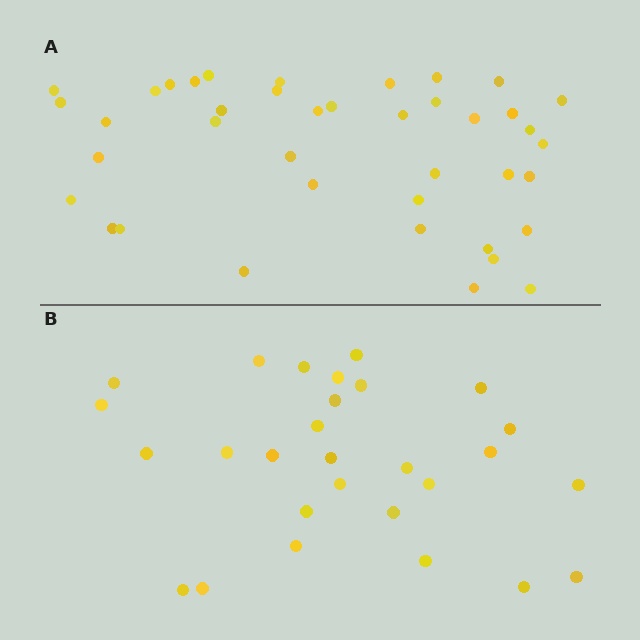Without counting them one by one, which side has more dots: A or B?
Region A (the top region) has more dots.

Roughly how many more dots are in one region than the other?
Region A has roughly 12 or so more dots than region B.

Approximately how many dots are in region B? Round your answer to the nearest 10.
About 30 dots. (The exact count is 28, which rounds to 30.)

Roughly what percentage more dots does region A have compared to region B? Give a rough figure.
About 45% more.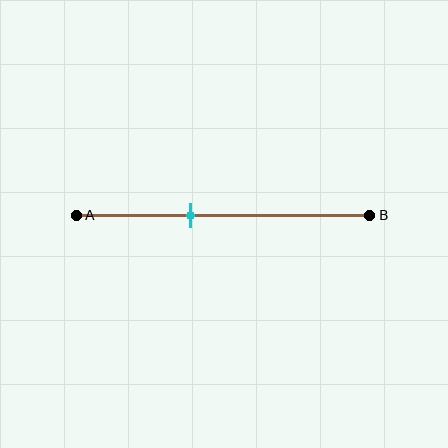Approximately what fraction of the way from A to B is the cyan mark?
The cyan mark is approximately 40% of the way from A to B.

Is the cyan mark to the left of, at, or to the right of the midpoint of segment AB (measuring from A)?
The cyan mark is to the left of the midpoint of segment AB.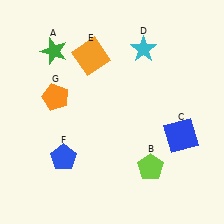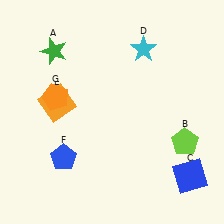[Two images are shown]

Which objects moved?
The objects that moved are: the lime pentagon (B), the blue square (C), the orange square (E).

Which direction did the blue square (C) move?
The blue square (C) moved down.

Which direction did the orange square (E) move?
The orange square (E) moved down.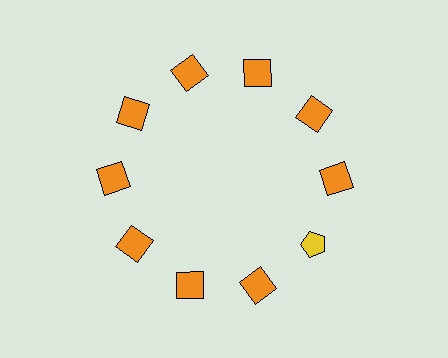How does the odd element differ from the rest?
It differs in both color (yellow instead of orange) and shape (pentagon instead of square).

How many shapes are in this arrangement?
There are 10 shapes arranged in a ring pattern.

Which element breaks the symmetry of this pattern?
The yellow pentagon at roughly the 4 o'clock position breaks the symmetry. All other shapes are orange squares.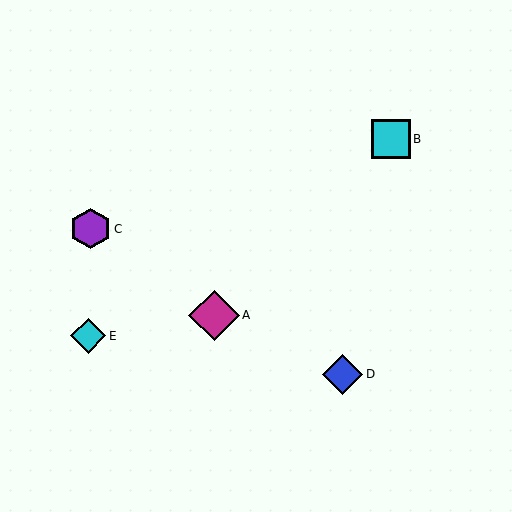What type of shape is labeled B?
Shape B is a cyan square.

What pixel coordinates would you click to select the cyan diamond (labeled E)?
Click at (88, 336) to select the cyan diamond E.